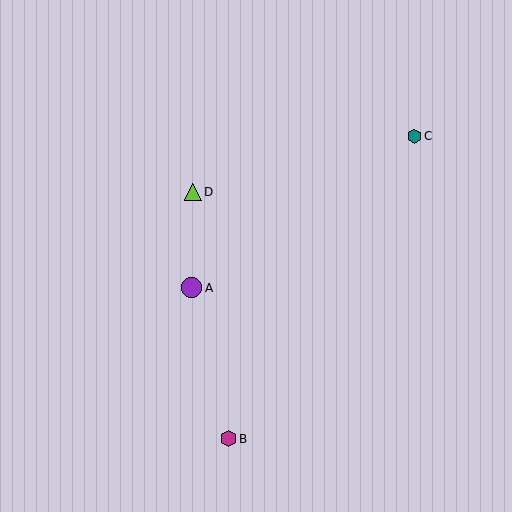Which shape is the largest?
The purple circle (labeled A) is the largest.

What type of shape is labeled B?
Shape B is a magenta hexagon.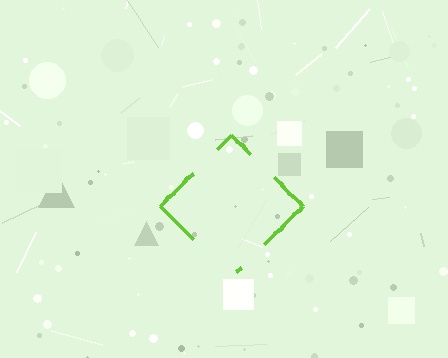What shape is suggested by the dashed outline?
The dashed outline suggests a diamond.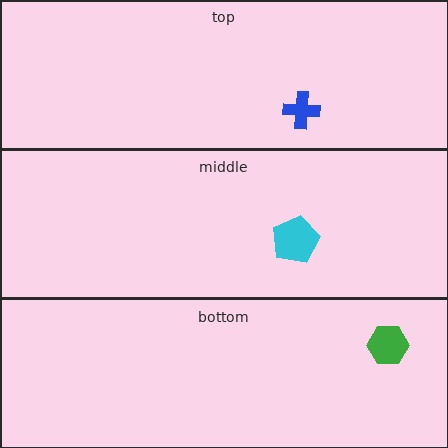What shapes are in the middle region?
The cyan pentagon.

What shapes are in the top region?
The blue cross.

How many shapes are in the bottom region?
1.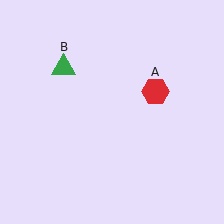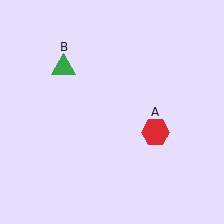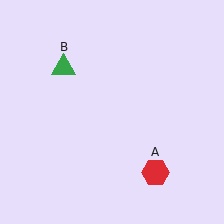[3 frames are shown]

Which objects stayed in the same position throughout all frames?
Green triangle (object B) remained stationary.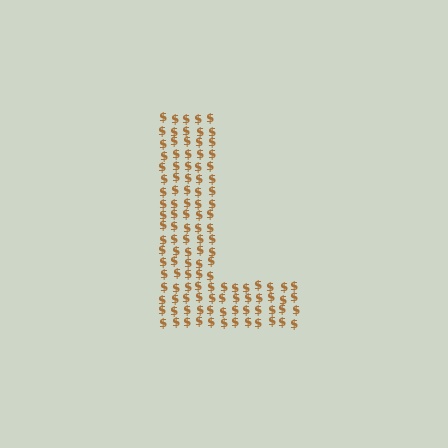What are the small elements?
The small elements are dollar signs.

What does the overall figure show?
The overall figure shows the letter L.